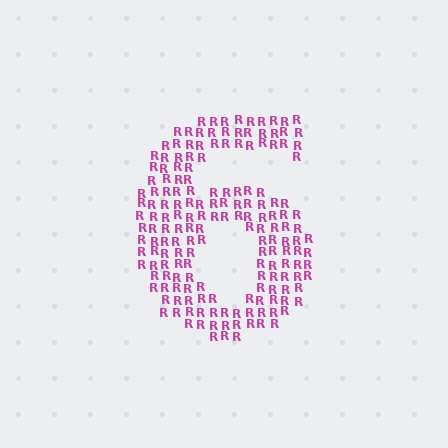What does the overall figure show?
The overall figure shows the digit 6.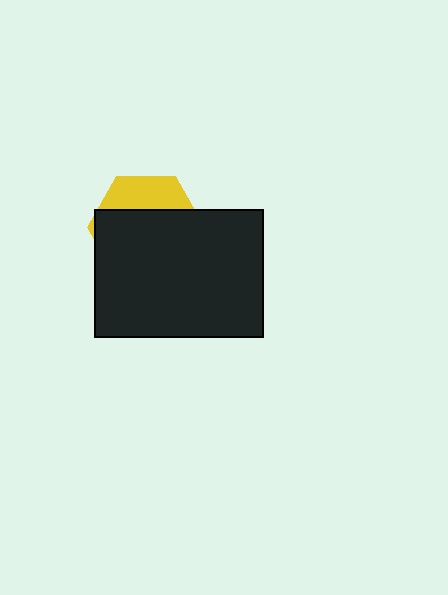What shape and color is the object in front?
The object in front is a black rectangle.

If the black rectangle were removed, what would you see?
You would see the complete yellow hexagon.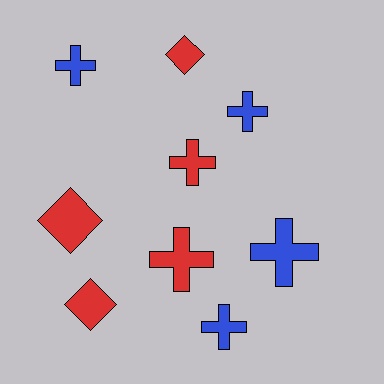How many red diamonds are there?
There are 3 red diamonds.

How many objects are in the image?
There are 9 objects.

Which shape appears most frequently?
Cross, with 6 objects.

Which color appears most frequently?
Red, with 5 objects.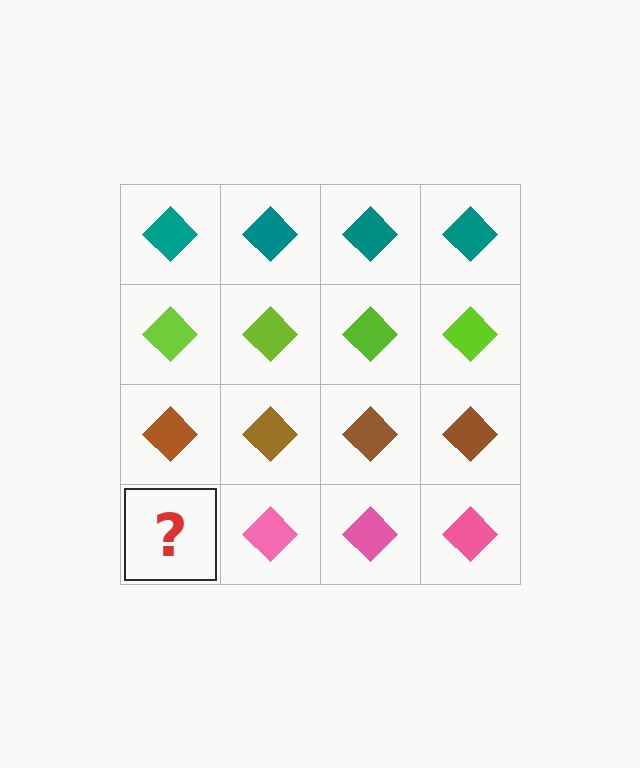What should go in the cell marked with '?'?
The missing cell should contain a pink diamond.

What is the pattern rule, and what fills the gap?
The rule is that each row has a consistent color. The gap should be filled with a pink diamond.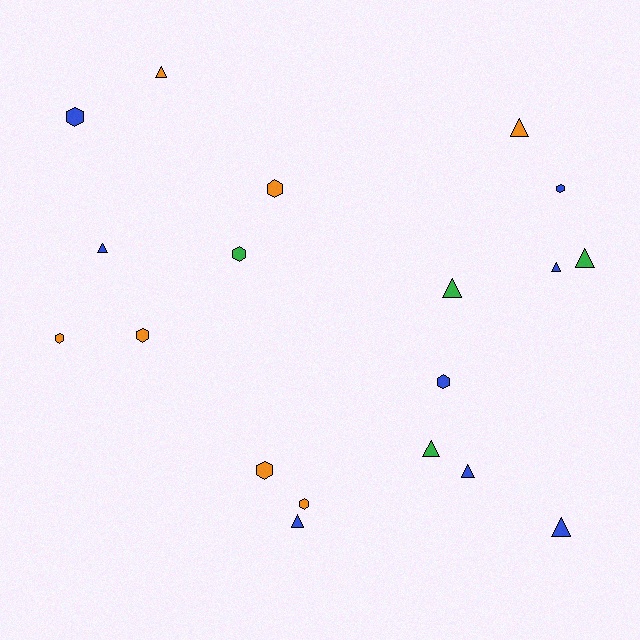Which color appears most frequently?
Blue, with 8 objects.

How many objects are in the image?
There are 19 objects.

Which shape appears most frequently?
Triangle, with 10 objects.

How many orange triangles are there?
There are 2 orange triangles.